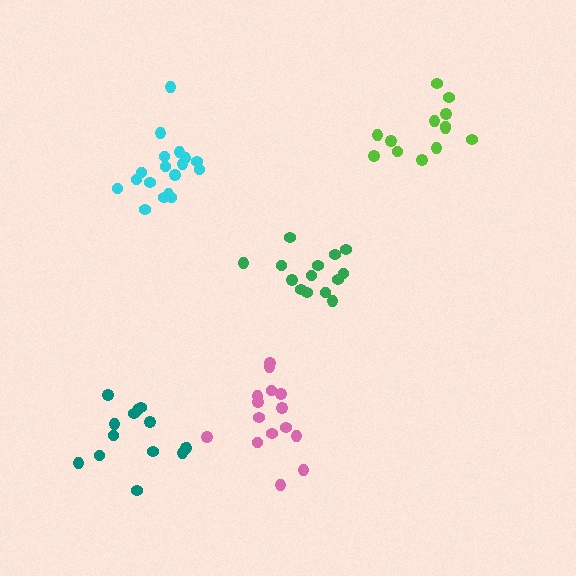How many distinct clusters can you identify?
There are 5 distinct clusters.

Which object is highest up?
The lime cluster is topmost.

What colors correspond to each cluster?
The clusters are colored: cyan, pink, teal, green, lime.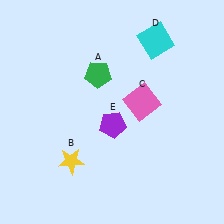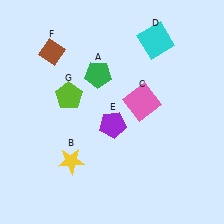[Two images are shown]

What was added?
A brown diamond (F), a lime pentagon (G) were added in Image 2.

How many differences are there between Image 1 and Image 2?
There are 2 differences between the two images.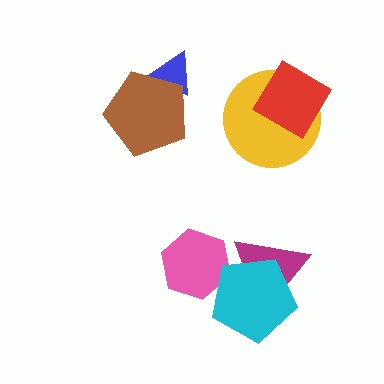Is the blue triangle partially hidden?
Yes, it is partially covered by another shape.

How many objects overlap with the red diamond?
1 object overlaps with the red diamond.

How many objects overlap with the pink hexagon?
1 object overlaps with the pink hexagon.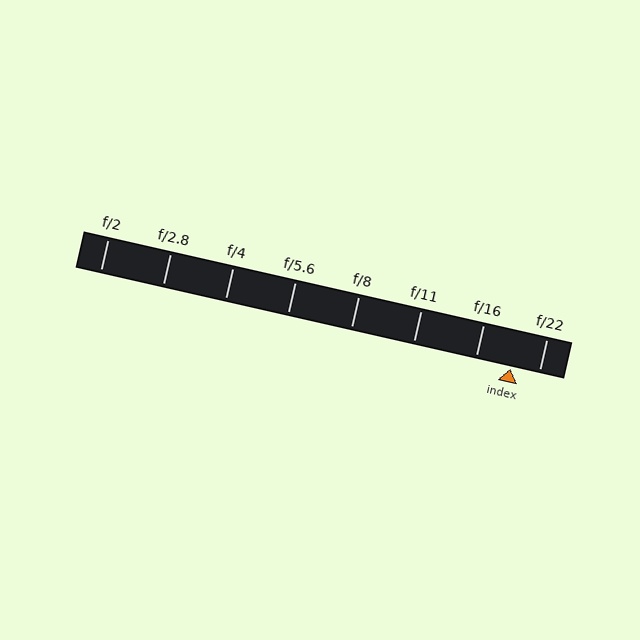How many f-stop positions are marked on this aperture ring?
There are 8 f-stop positions marked.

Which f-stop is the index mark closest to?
The index mark is closest to f/22.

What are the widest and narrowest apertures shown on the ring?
The widest aperture shown is f/2 and the narrowest is f/22.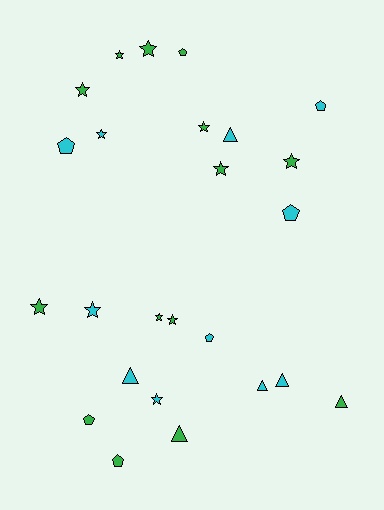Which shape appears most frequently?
Star, with 12 objects.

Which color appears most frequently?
Green, with 14 objects.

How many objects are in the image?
There are 25 objects.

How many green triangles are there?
There are 2 green triangles.